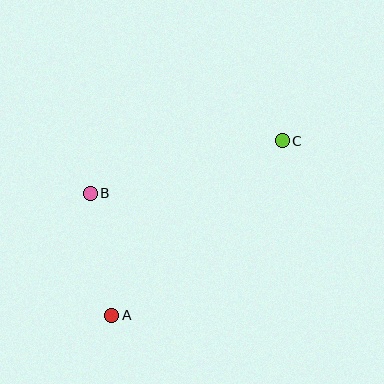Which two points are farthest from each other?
Points A and C are farthest from each other.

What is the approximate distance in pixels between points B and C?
The distance between B and C is approximately 199 pixels.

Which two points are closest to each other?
Points A and B are closest to each other.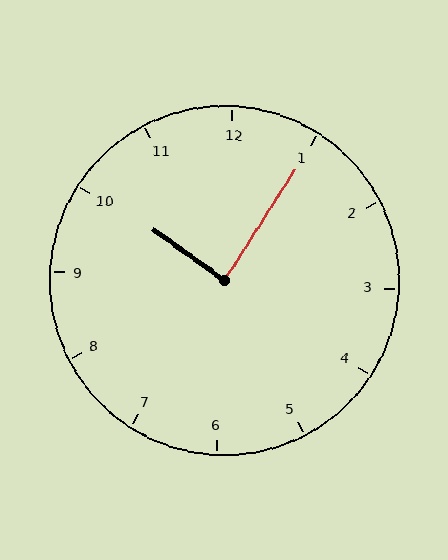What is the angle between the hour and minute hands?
Approximately 88 degrees.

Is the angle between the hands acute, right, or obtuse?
It is right.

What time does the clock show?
10:05.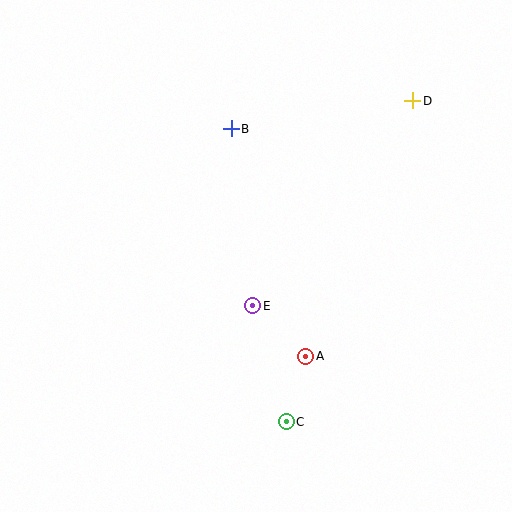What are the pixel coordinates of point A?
Point A is at (306, 356).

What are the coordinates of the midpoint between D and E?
The midpoint between D and E is at (333, 203).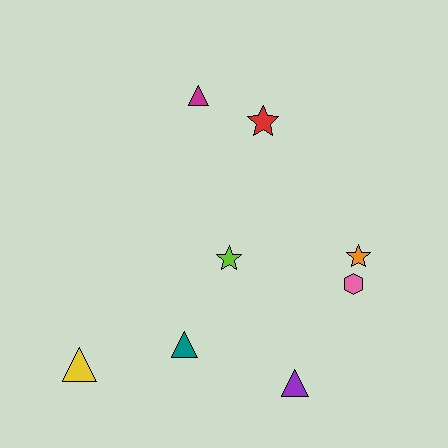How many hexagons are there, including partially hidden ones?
There is 1 hexagon.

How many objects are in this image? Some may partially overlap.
There are 8 objects.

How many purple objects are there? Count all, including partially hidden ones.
There is 1 purple object.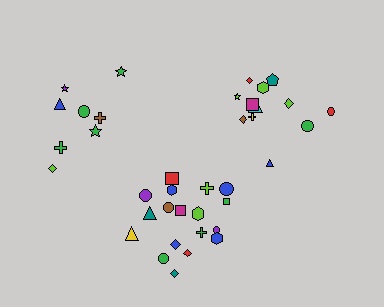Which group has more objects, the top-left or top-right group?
The top-right group.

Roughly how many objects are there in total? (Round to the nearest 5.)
Roughly 40 objects in total.